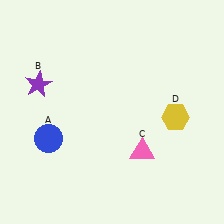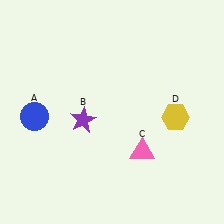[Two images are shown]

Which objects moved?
The objects that moved are: the blue circle (A), the purple star (B).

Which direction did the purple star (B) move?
The purple star (B) moved right.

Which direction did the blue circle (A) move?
The blue circle (A) moved up.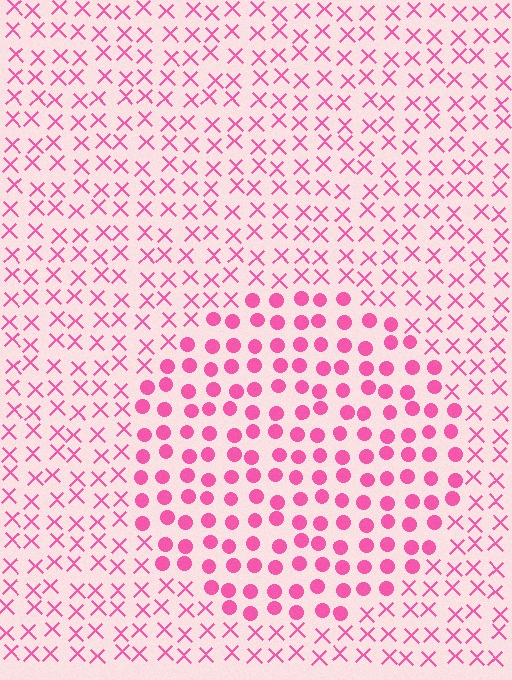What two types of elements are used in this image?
The image uses circles inside the circle region and X marks outside it.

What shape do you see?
I see a circle.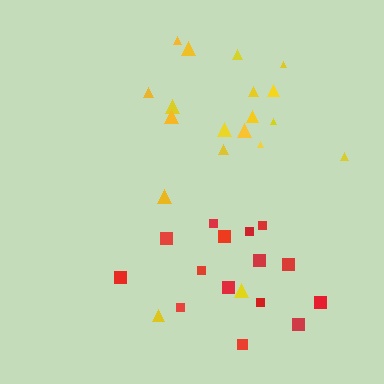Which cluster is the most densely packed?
Red.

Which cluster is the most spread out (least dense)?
Yellow.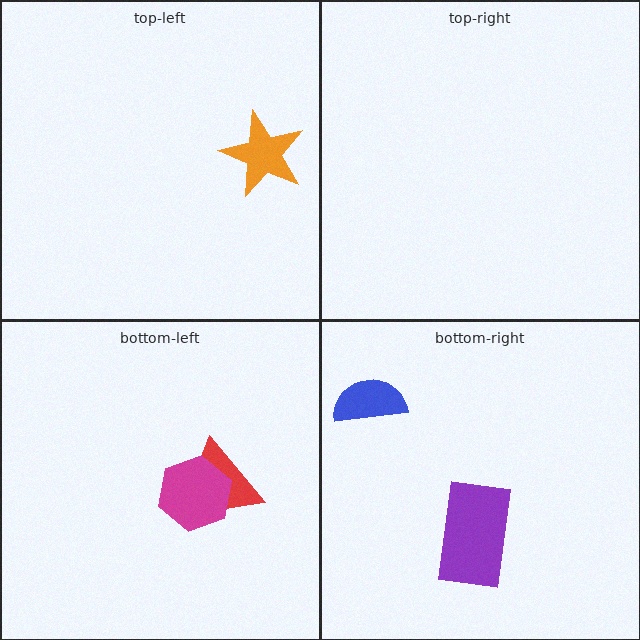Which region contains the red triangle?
The bottom-left region.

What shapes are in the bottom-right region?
The blue semicircle, the purple rectangle.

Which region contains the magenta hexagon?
The bottom-left region.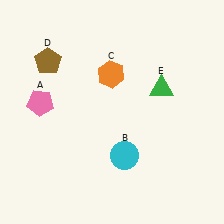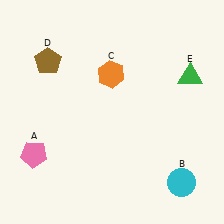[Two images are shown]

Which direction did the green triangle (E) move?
The green triangle (E) moved right.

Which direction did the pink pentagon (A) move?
The pink pentagon (A) moved down.